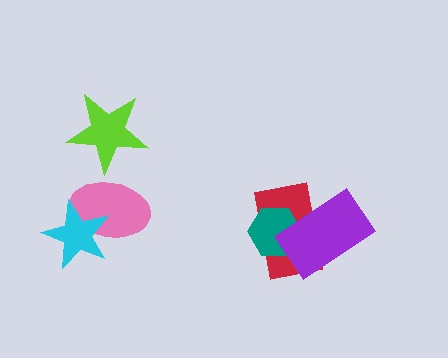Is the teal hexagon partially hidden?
Yes, it is partially covered by another shape.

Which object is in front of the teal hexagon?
The purple rectangle is in front of the teal hexagon.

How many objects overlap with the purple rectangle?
2 objects overlap with the purple rectangle.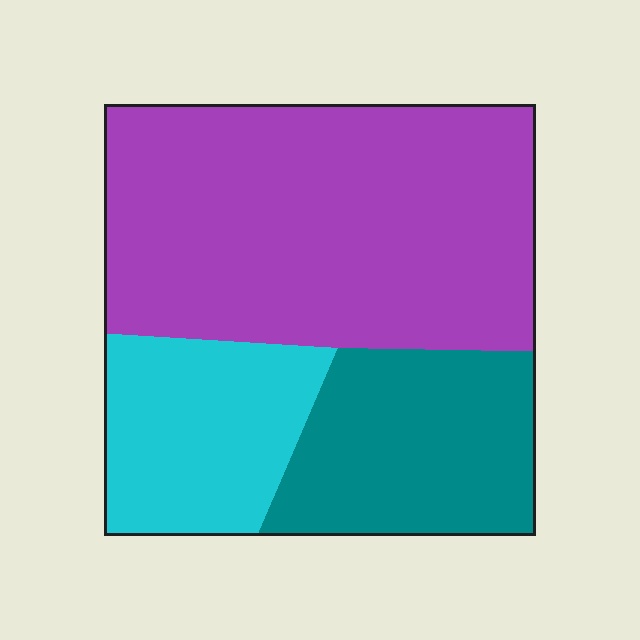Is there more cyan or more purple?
Purple.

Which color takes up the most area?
Purple, at roughly 55%.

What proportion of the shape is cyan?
Cyan covers 20% of the shape.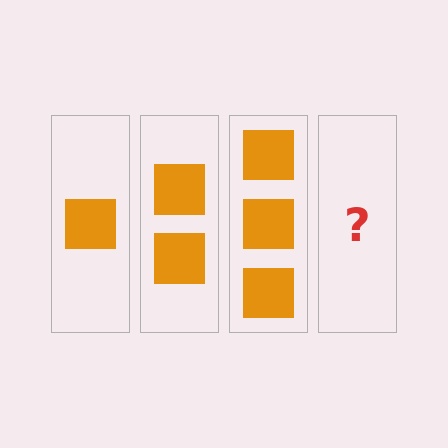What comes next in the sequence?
The next element should be 4 squares.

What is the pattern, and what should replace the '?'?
The pattern is that each step adds one more square. The '?' should be 4 squares.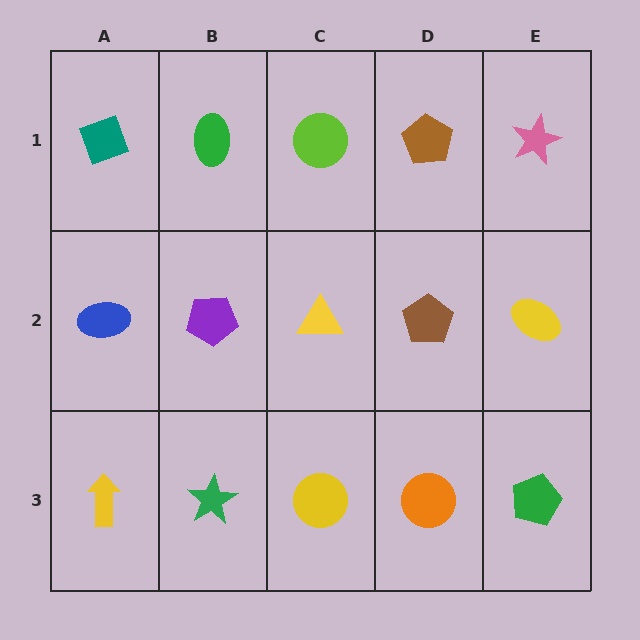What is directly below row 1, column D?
A brown pentagon.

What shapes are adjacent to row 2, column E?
A pink star (row 1, column E), a green pentagon (row 3, column E), a brown pentagon (row 2, column D).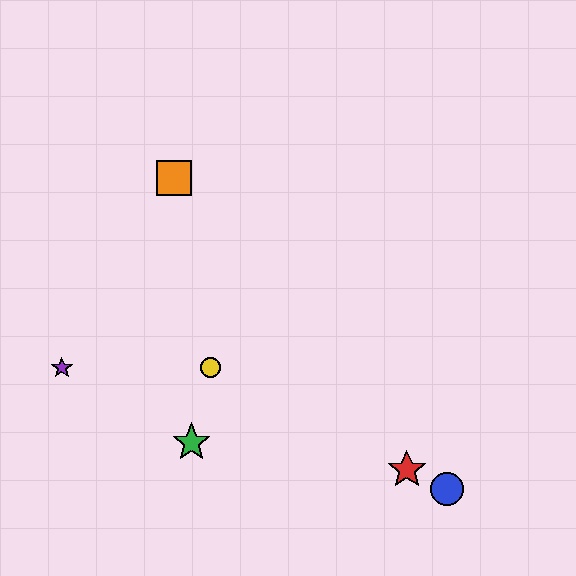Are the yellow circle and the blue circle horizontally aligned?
No, the yellow circle is at y≈368 and the blue circle is at y≈489.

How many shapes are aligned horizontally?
2 shapes (the yellow circle, the purple star) are aligned horizontally.